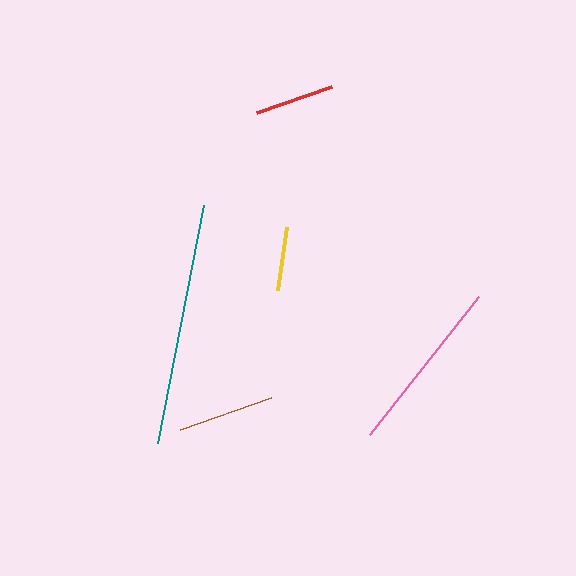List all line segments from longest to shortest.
From longest to shortest: teal, pink, brown, red, yellow.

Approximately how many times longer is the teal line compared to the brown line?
The teal line is approximately 2.5 times the length of the brown line.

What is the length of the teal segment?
The teal segment is approximately 243 pixels long.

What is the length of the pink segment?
The pink segment is approximately 176 pixels long.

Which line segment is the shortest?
The yellow line is the shortest at approximately 64 pixels.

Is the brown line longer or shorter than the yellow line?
The brown line is longer than the yellow line.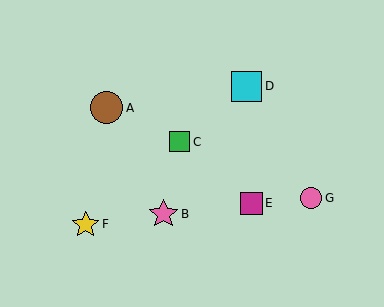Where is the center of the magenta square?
The center of the magenta square is at (252, 203).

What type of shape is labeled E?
Shape E is a magenta square.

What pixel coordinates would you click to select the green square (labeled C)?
Click at (180, 142) to select the green square C.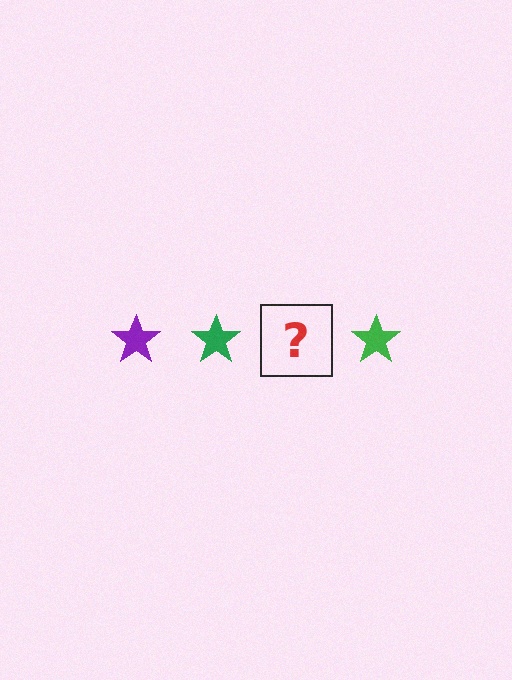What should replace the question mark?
The question mark should be replaced with a purple star.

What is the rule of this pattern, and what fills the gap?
The rule is that the pattern cycles through purple, green stars. The gap should be filled with a purple star.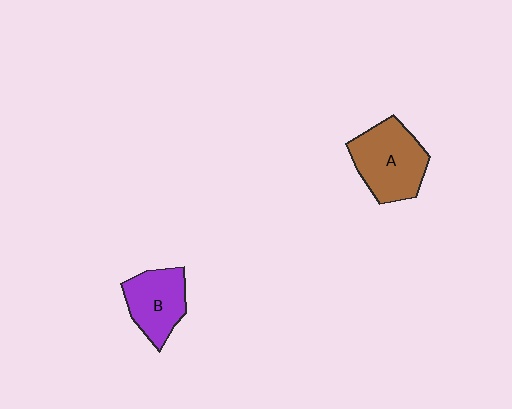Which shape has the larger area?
Shape A (brown).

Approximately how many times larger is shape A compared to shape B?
Approximately 1.3 times.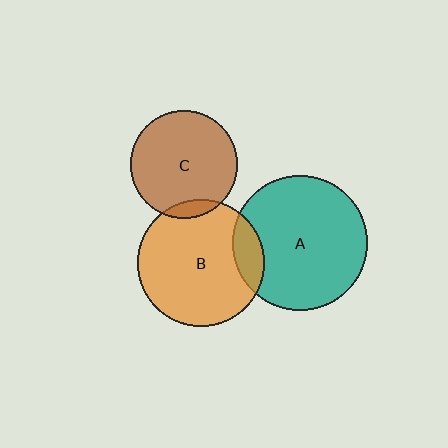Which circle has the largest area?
Circle A (teal).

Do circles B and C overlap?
Yes.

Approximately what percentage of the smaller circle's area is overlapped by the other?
Approximately 10%.